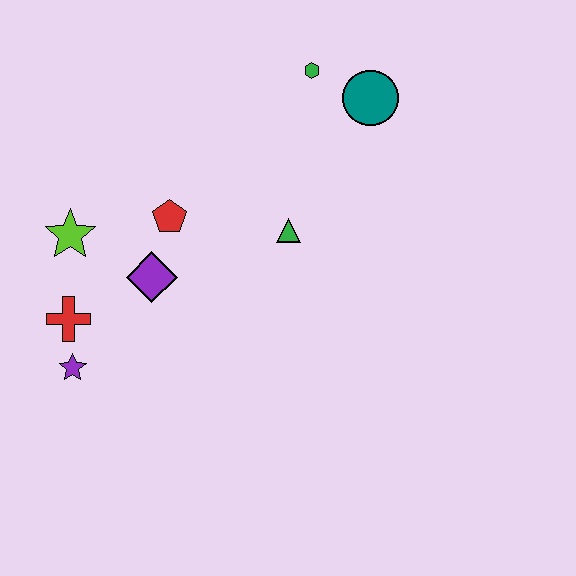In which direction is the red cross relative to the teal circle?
The red cross is to the left of the teal circle.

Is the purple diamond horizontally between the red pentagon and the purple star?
Yes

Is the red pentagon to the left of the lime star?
No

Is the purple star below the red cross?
Yes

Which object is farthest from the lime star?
The teal circle is farthest from the lime star.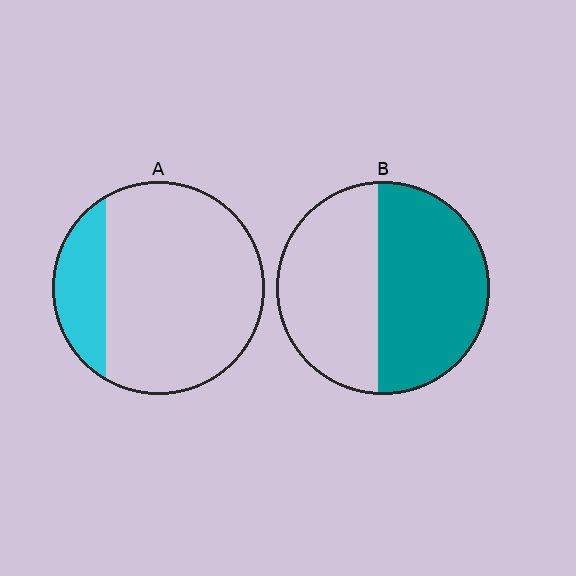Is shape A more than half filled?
No.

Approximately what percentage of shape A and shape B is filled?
A is approximately 20% and B is approximately 55%.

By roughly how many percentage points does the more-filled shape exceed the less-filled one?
By roughly 35 percentage points (B over A).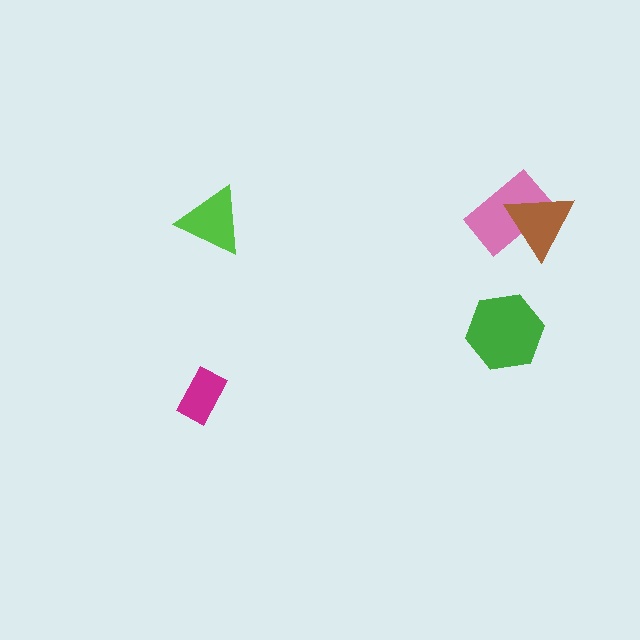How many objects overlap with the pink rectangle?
1 object overlaps with the pink rectangle.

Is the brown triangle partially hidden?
No, no other shape covers it.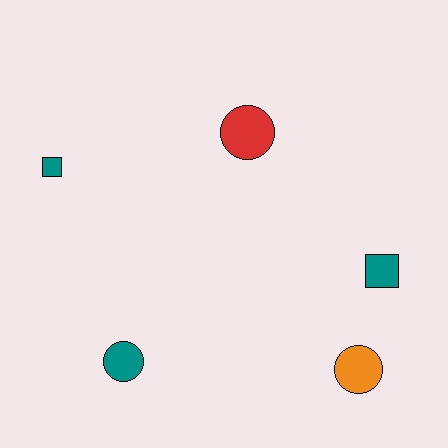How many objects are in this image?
There are 5 objects.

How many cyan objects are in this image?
There are no cyan objects.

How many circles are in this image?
There are 3 circles.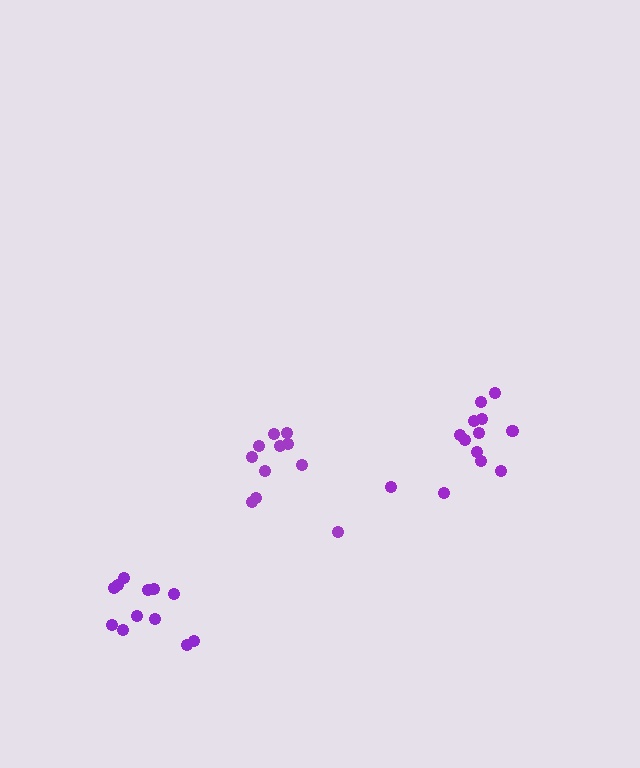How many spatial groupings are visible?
There are 3 spatial groupings.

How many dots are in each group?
Group 1: 11 dots, Group 2: 12 dots, Group 3: 14 dots (37 total).